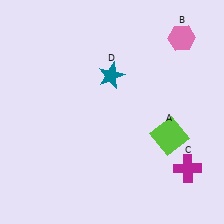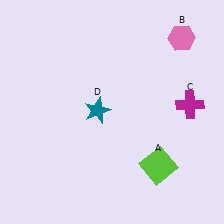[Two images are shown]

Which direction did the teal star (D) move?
The teal star (D) moved down.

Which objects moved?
The objects that moved are: the lime square (A), the magenta cross (C), the teal star (D).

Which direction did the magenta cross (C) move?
The magenta cross (C) moved up.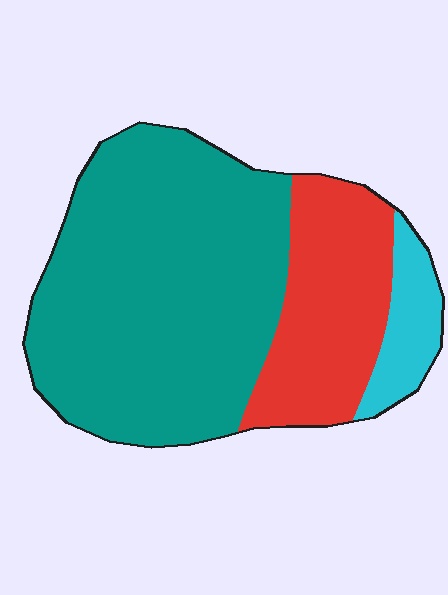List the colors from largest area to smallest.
From largest to smallest: teal, red, cyan.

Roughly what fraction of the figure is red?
Red takes up between a quarter and a half of the figure.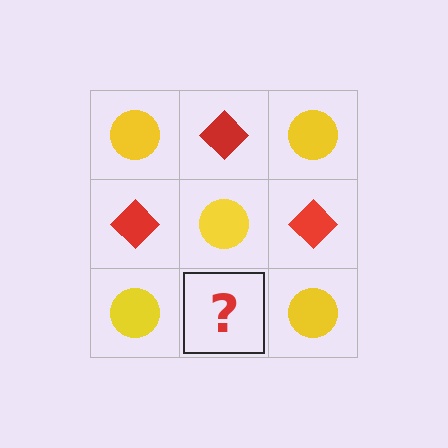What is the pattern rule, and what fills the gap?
The rule is that it alternates yellow circle and red diamond in a checkerboard pattern. The gap should be filled with a red diamond.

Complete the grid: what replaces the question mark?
The question mark should be replaced with a red diamond.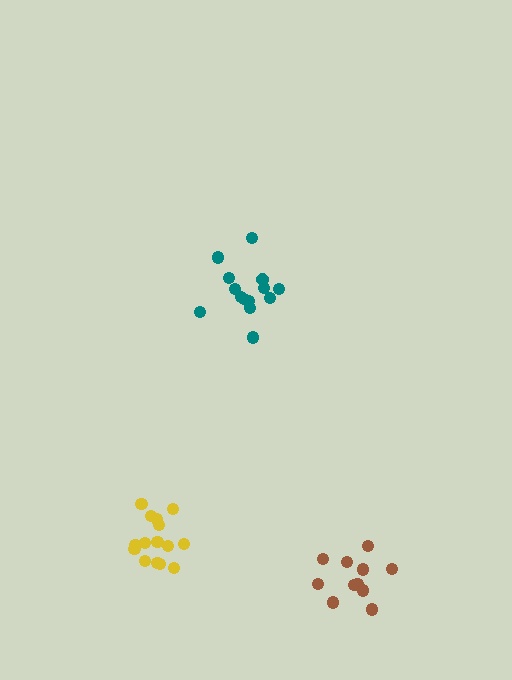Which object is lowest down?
The brown cluster is bottommost.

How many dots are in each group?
Group 1: 14 dots, Group 2: 11 dots, Group 3: 16 dots (41 total).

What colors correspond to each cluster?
The clusters are colored: teal, brown, yellow.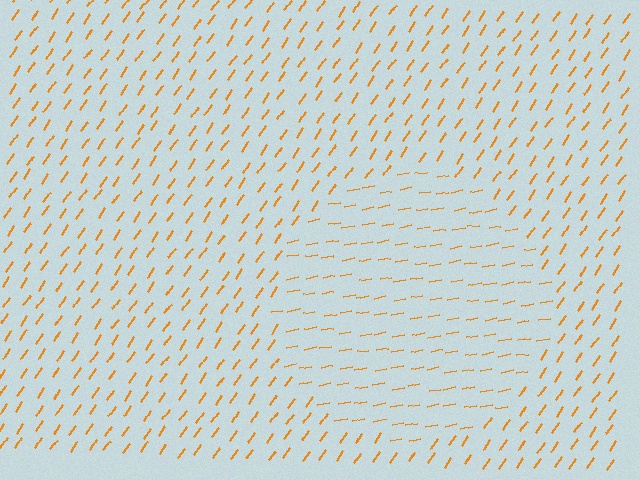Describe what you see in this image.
The image is filled with small orange line segments. A circle region in the image has lines oriented differently from the surrounding lines, creating a visible texture boundary.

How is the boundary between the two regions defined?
The boundary is defined purely by a change in line orientation (approximately 45 degrees difference). All lines are the same color and thickness.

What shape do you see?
I see a circle.